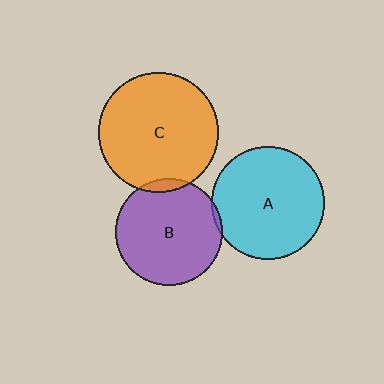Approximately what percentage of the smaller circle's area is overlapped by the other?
Approximately 5%.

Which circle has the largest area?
Circle C (orange).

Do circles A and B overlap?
Yes.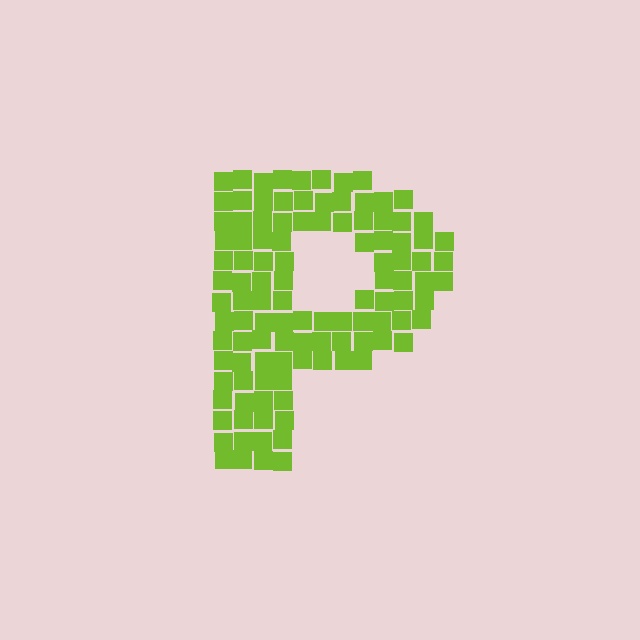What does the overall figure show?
The overall figure shows the letter P.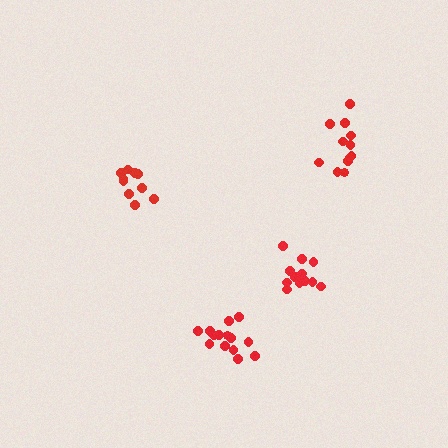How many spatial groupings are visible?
There are 4 spatial groupings.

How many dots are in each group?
Group 1: 14 dots, Group 2: 12 dots, Group 3: 12 dots, Group 4: 10 dots (48 total).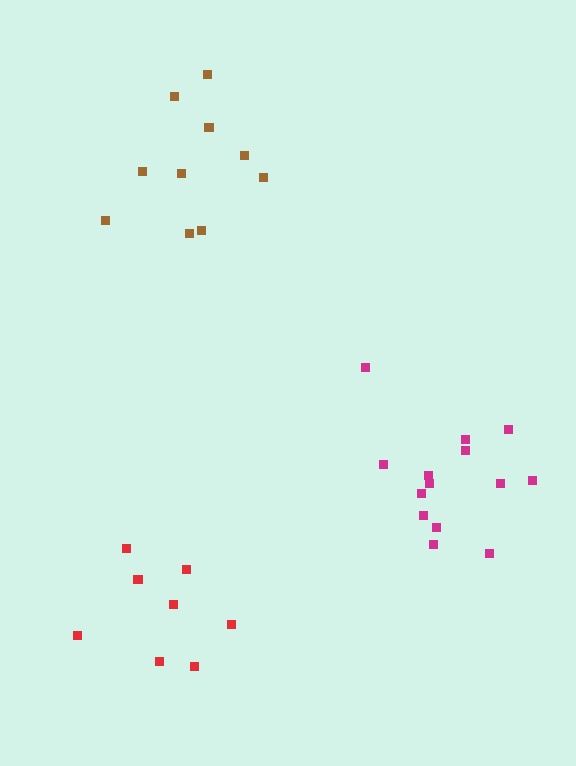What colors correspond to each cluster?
The clusters are colored: magenta, brown, red.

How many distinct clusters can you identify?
There are 3 distinct clusters.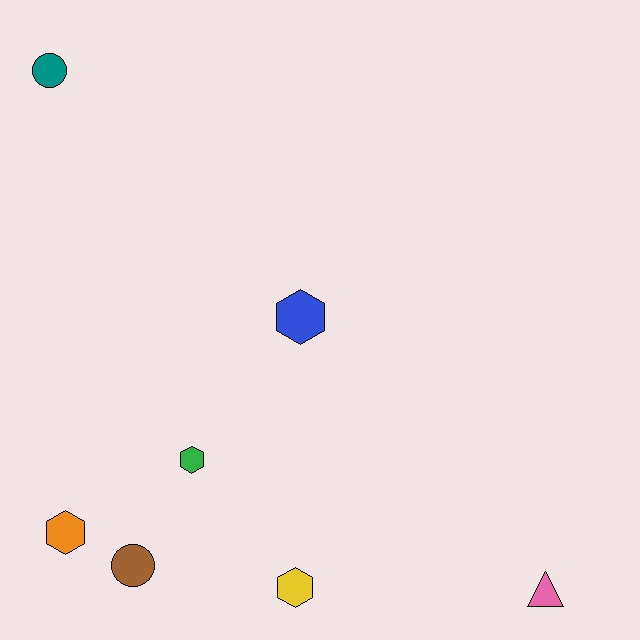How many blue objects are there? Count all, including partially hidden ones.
There is 1 blue object.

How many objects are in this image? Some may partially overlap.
There are 7 objects.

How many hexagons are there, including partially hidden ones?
There are 4 hexagons.